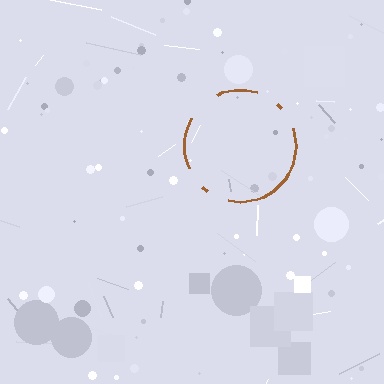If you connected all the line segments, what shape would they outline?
They would outline a circle.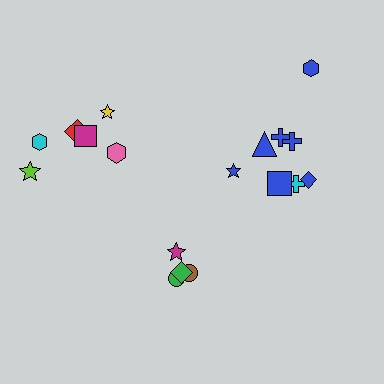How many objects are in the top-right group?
There are 8 objects.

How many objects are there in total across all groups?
There are 18 objects.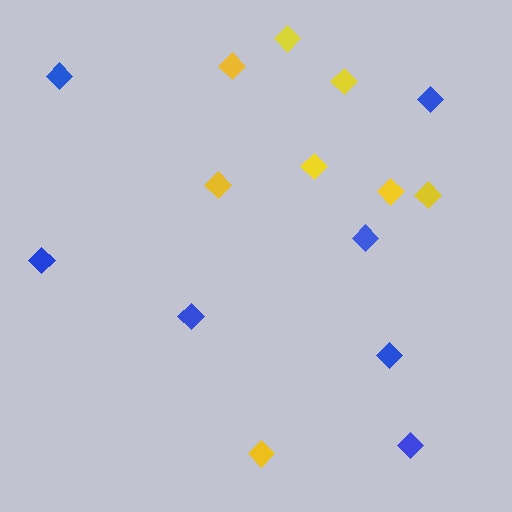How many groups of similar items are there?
There are 2 groups: one group of blue diamonds (7) and one group of yellow diamonds (8).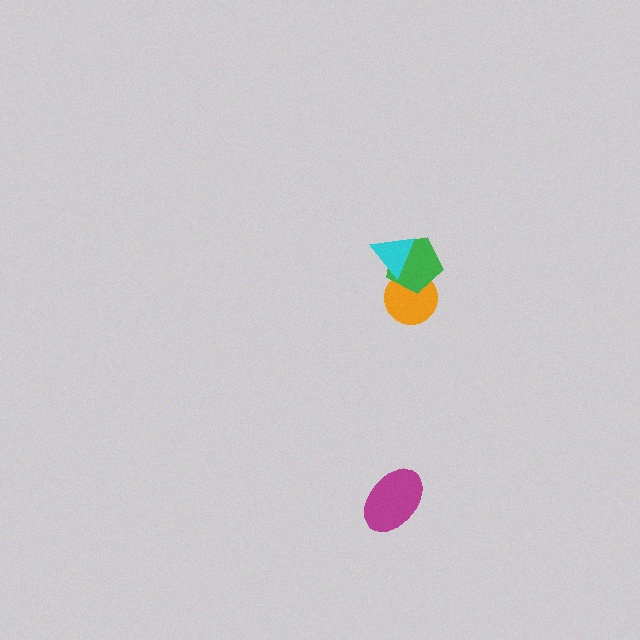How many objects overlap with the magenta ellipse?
0 objects overlap with the magenta ellipse.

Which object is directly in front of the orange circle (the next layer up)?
The green pentagon is directly in front of the orange circle.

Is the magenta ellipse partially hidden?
No, no other shape covers it.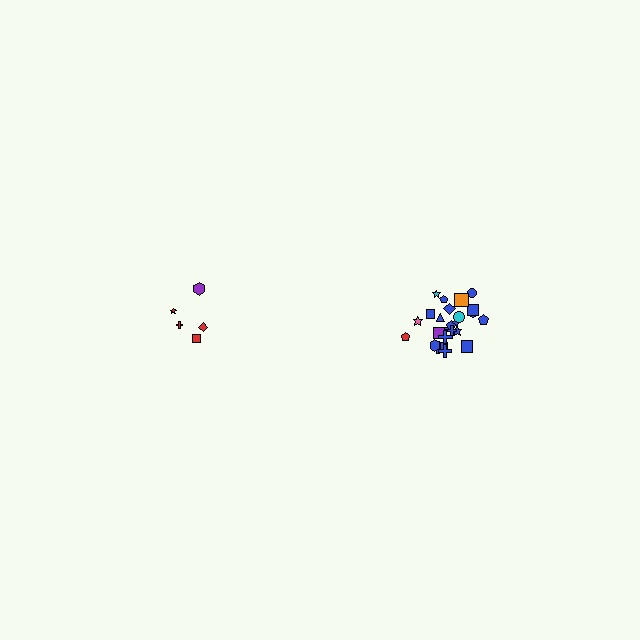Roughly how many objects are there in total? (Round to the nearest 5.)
Roughly 30 objects in total.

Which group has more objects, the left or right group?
The right group.